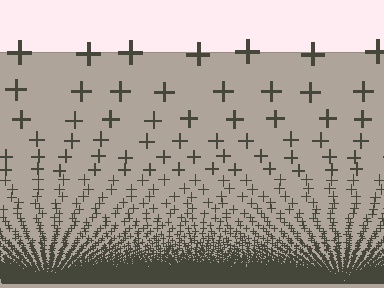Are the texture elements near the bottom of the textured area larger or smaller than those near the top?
Smaller. The gradient is inverted — elements near the bottom are smaller and denser.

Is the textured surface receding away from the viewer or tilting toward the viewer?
The surface appears to tilt toward the viewer. Texture elements get larger and sparser toward the top.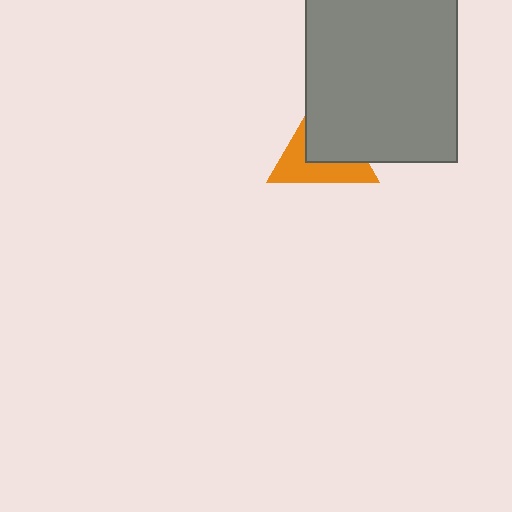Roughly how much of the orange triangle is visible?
About half of it is visible (roughly 48%).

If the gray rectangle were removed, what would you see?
You would see the complete orange triangle.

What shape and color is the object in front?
The object in front is a gray rectangle.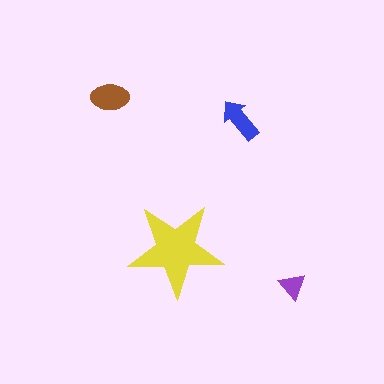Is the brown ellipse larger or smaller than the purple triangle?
Larger.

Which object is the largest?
The yellow star.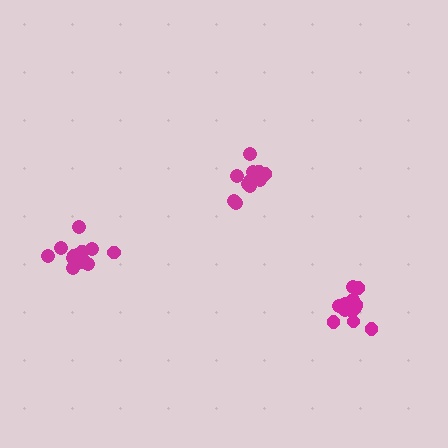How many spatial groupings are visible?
There are 3 spatial groupings.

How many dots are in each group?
Group 1: 13 dots, Group 2: 12 dots, Group 3: 13 dots (38 total).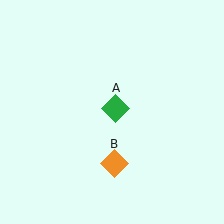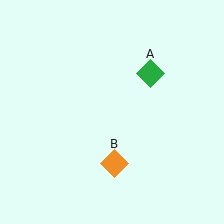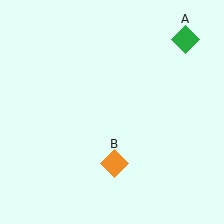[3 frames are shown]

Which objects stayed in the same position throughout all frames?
Orange diamond (object B) remained stationary.